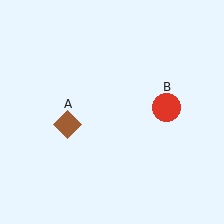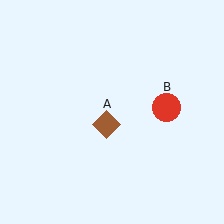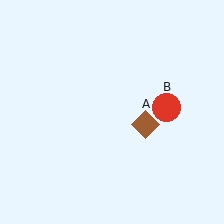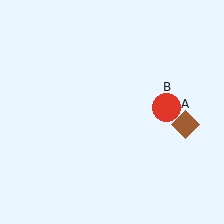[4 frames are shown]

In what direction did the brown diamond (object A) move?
The brown diamond (object A) moved right.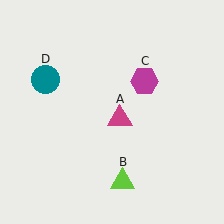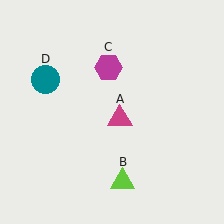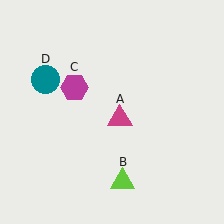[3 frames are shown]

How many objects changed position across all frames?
1 object changed position: magenta hexagon (object C).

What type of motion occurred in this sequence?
The magenta hexagon (object C) rotated counterclockwise around the center of the scene.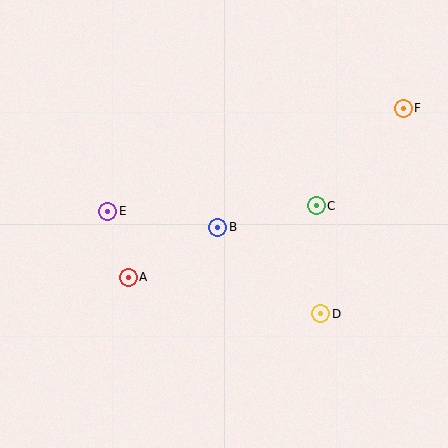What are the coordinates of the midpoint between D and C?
The midpoint between D and C is at (318, 260).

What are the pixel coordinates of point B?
Point B is at (218, 227).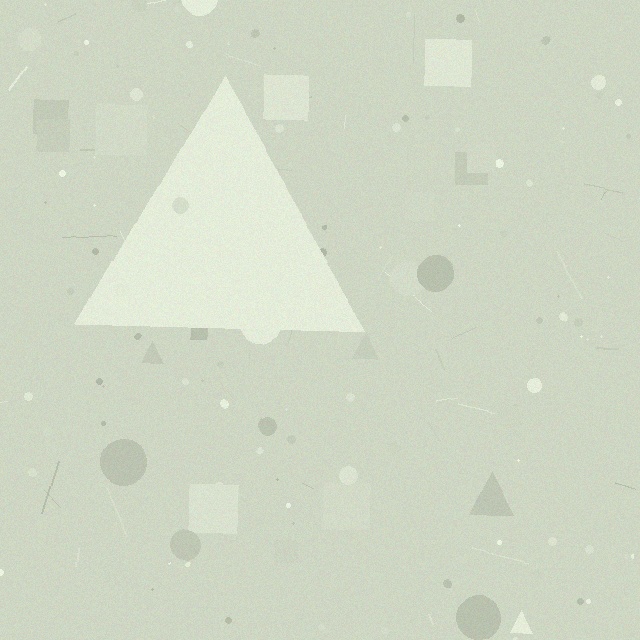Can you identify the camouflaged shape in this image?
The camouflaged shape is a triangle.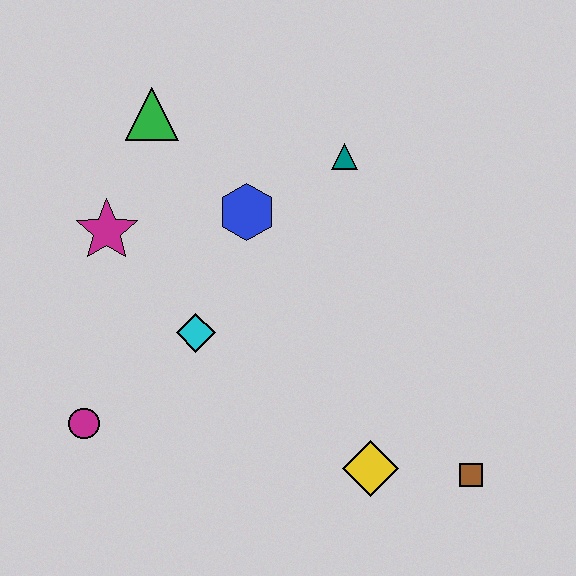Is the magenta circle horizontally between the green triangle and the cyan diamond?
No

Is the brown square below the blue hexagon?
Yes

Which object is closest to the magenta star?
The green triangle is closest to the magenta star.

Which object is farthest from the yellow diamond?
The green triangle is farthest from the yellow diamond.